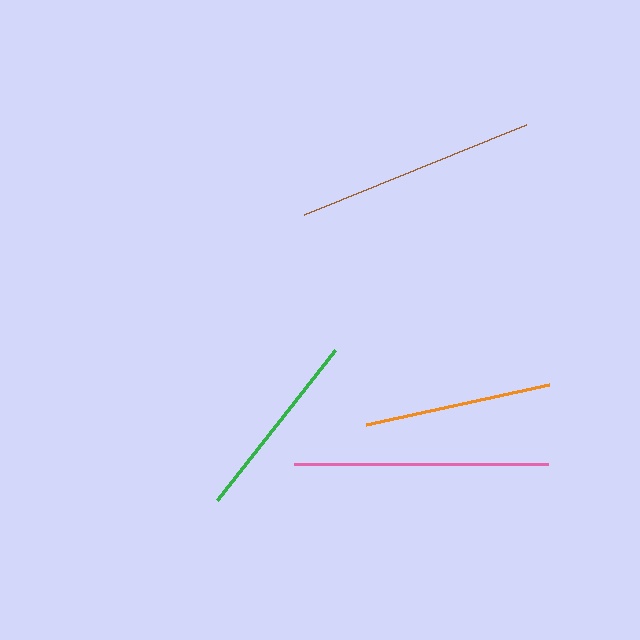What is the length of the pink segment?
The pink segment is approximately 253 pixels long.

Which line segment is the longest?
The pink line is the longest at approximately 253 pixels.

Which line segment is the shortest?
The orange line is the shortest at approximately 188 pixels.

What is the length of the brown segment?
The brown segment is approximately 239 pixels long.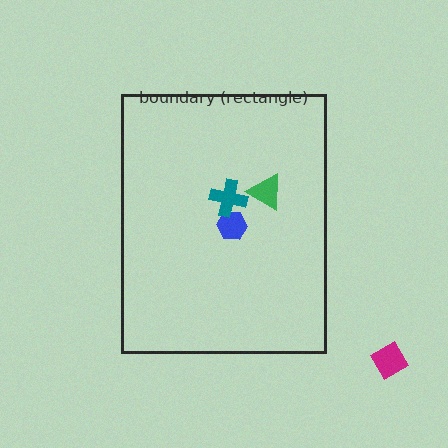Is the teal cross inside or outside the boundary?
Inside.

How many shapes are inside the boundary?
3 inside, 1 outside.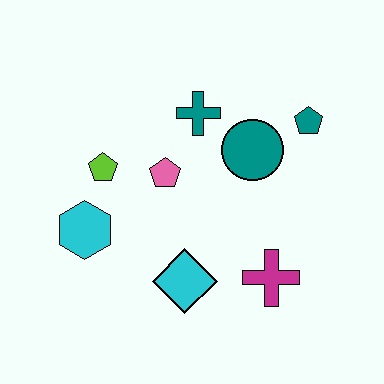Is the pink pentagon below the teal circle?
Yes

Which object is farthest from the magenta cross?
The lime pentagon is farthest from the magenta cross.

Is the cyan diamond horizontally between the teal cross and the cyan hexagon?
Yes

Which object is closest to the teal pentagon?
The teal circle is closest to the teal pentagon.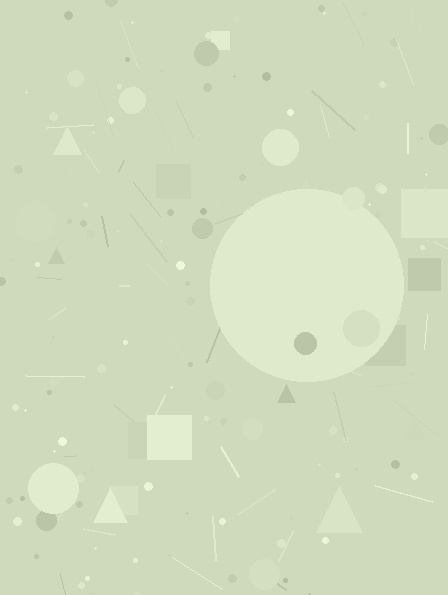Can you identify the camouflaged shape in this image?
The camouflaged shape is a circle.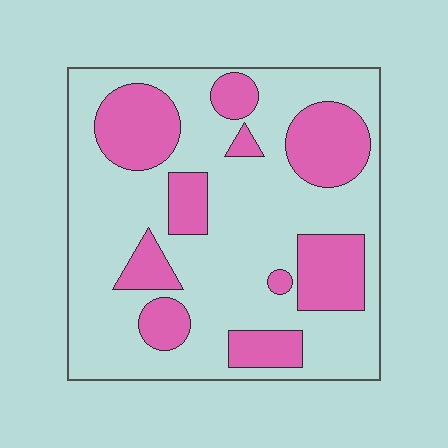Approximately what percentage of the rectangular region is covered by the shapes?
Approximately 30%.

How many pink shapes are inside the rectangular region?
10.